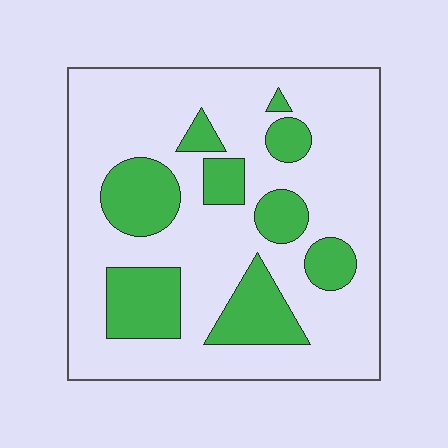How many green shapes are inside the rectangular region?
9.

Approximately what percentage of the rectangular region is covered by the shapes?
Approximately 25%.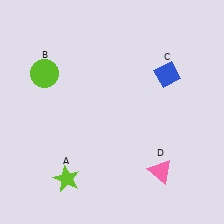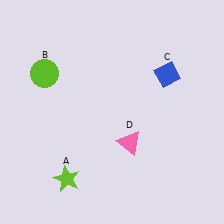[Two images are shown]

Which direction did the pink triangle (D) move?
The pink triangle (D) moved left.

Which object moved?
The pink triangle (D) moved left.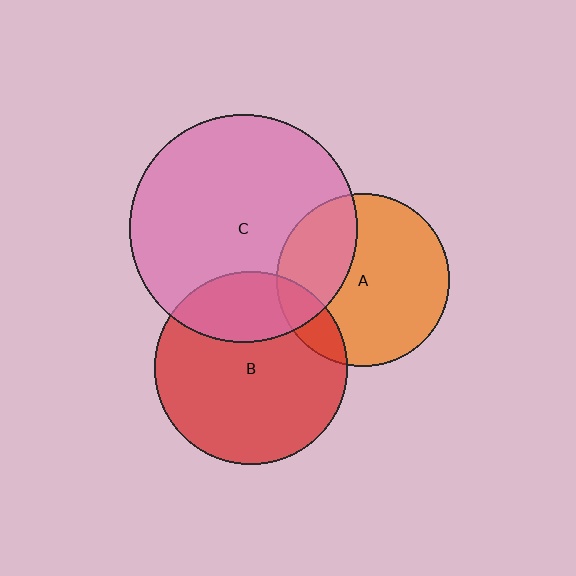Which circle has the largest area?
Circle C (pink).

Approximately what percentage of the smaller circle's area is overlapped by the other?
Approximately 15%.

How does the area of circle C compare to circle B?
Approximately 1.4 times.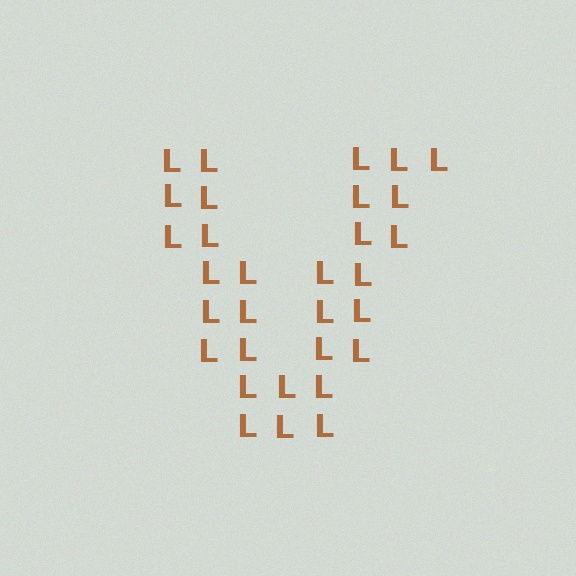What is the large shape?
The large shape is the letter V.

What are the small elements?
The small elements are letter L's.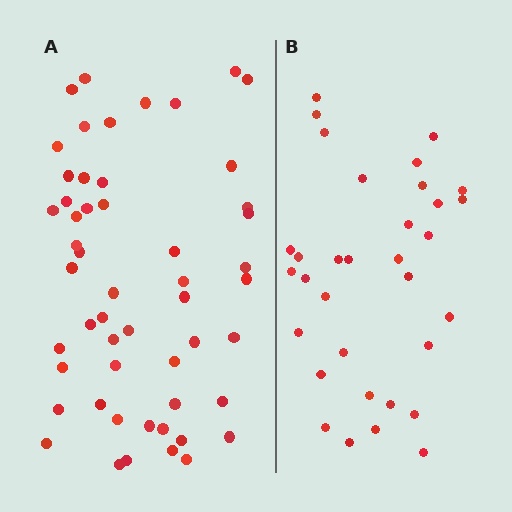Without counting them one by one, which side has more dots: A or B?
Region A (the left region) has more dots.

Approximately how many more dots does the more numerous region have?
Region A has approximately 20 more dots than region B.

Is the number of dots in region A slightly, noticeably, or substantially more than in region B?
Region A has substantially more. The ratio is roughly 1.6 to 1.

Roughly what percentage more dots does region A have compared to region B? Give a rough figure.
About 60% more.